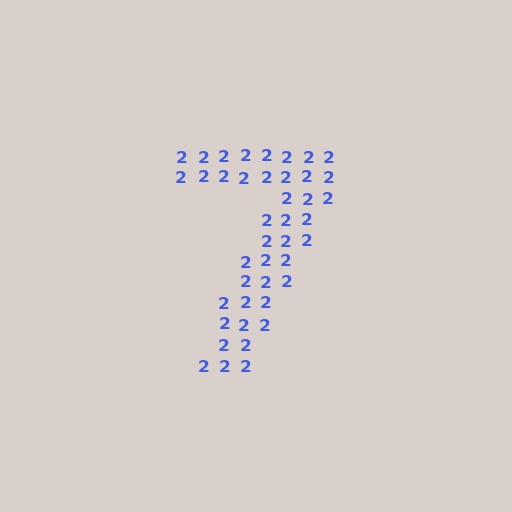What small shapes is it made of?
It is made of small digit 2's.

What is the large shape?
The large shape is the digit 7.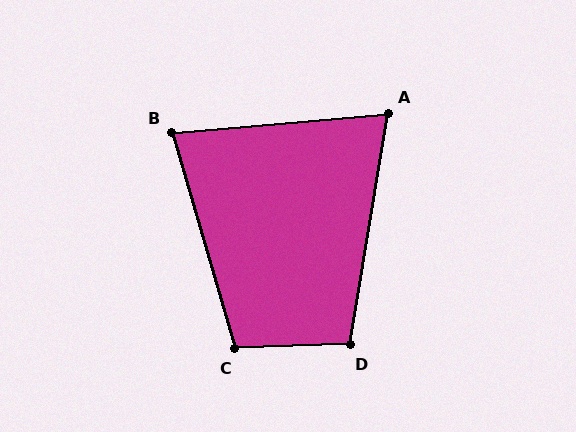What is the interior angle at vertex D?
Approximately 101 degrees (obtuse).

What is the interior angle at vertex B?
Approximately 79 degrees (acute).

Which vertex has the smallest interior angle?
A, at approximately 76 degrees.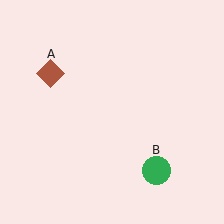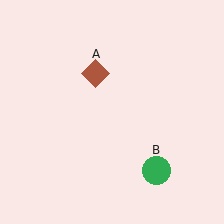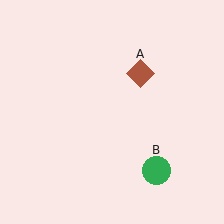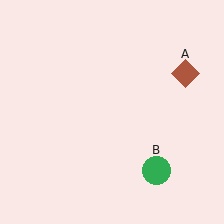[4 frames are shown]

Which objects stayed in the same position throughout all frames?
Green circle (object B) remained stationary.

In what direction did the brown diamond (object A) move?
The brown diamond (object A) moved right.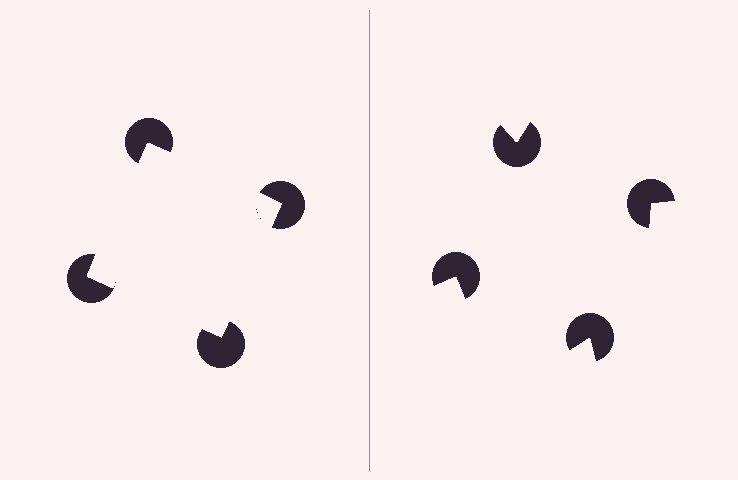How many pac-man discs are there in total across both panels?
8 — 4 on each side.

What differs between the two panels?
The pac-man discs are positioned identically on both sides; only the wedge orientations differ. On the left they align to a square; on the right they are misaligned.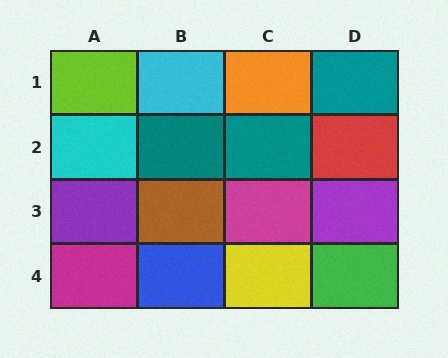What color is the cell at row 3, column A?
Purple.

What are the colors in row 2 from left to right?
Cyan, teal, teal, red.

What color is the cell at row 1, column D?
Teal.